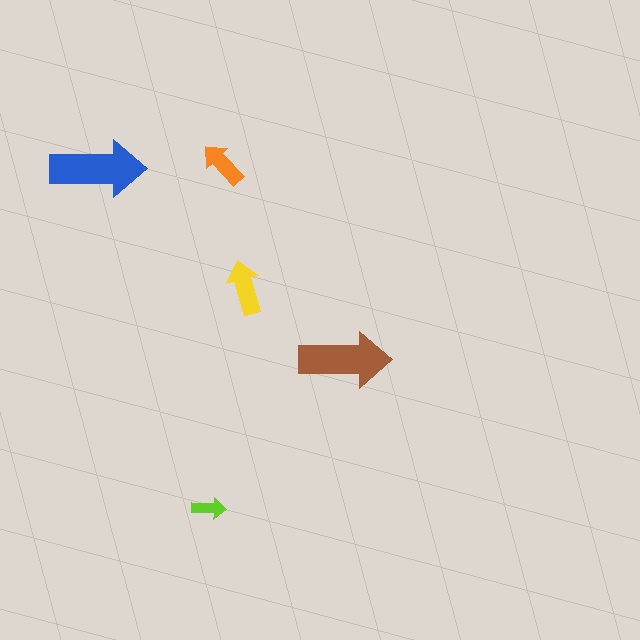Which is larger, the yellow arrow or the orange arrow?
The yellow one.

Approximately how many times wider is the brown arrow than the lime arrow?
About 2.5 times wider.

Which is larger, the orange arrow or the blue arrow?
The blue one.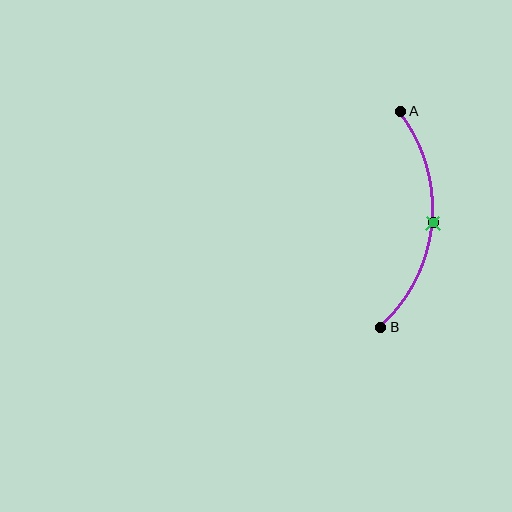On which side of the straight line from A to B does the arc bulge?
The arc bulges to the right of the straight line connecting A and B.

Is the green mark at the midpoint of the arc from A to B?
Yes. The green mark lies on the arc at equal arc-length from both A and B — it is the arc midpoint.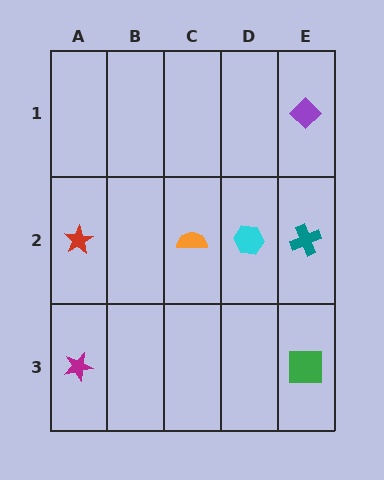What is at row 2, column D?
A cyan hexagon.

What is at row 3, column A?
A magenta star.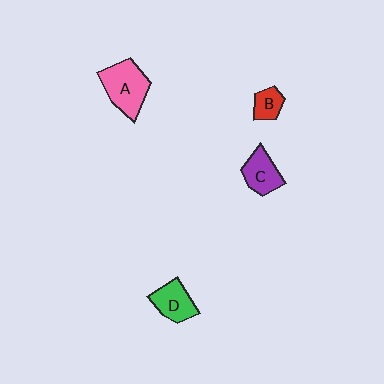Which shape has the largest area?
Shape A (pink).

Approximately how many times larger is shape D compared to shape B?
Approximately 1.7 times.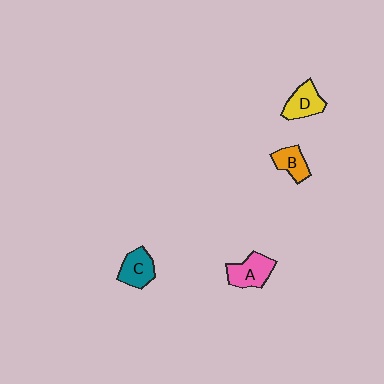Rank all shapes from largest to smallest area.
From largest to smallest: A (pink), C (teal), D (yellow), B (orange).